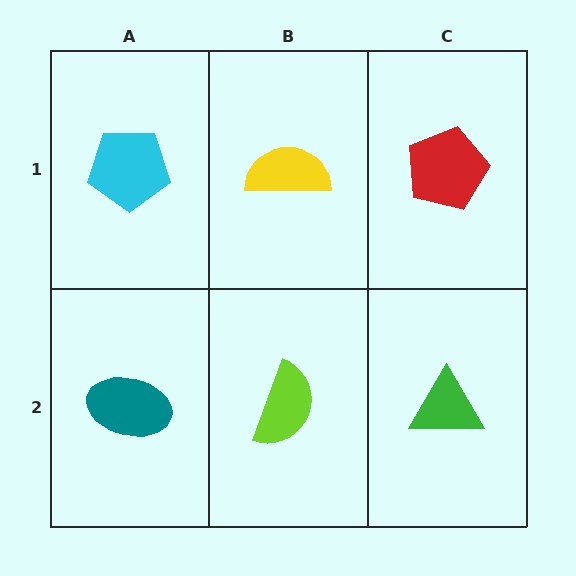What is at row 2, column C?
A green triangle.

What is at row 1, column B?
A yellow semicircle.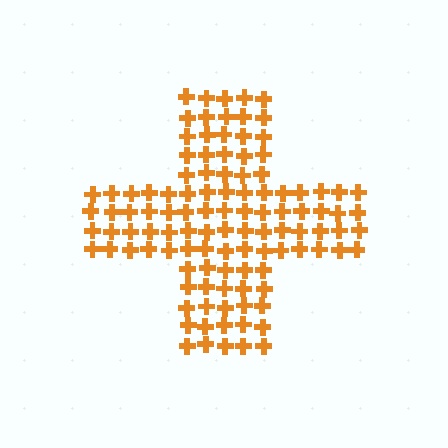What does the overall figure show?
The overall figure shows a cross.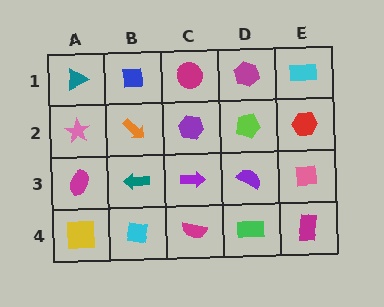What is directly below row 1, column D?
A lime pentagon.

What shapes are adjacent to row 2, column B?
A blue square (row 1, column B), a teal arrow (row 3, column B), a pink star (row 2, column A), a purple hexagon (row 2, column C).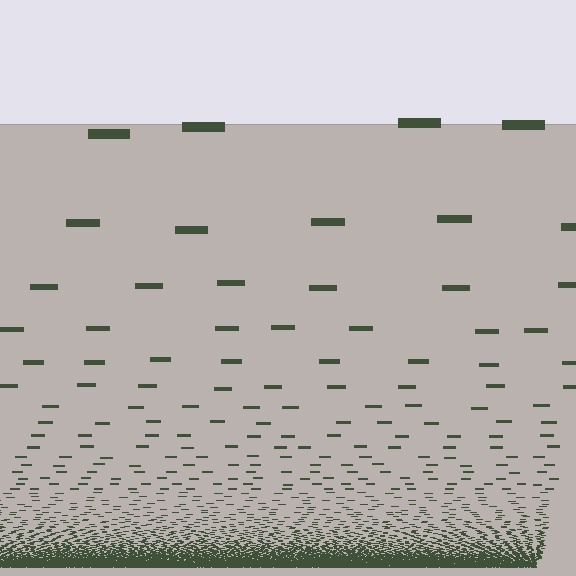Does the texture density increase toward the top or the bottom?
Density increases toward the bottom.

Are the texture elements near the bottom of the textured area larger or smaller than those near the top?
Smaller. The gradient is inverted — elements near the bottom are smaller and denser.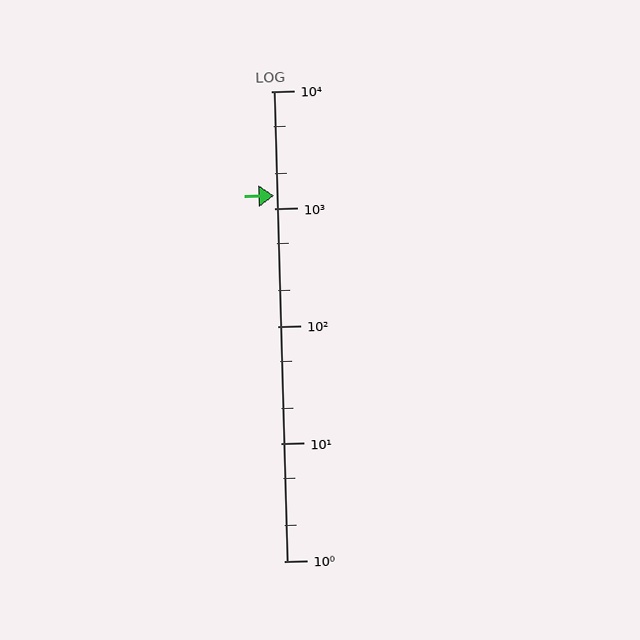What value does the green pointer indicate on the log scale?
The pointer indicates approximately 1300.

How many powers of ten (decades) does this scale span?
The scale spans 4 decades, from 1 to 10000.